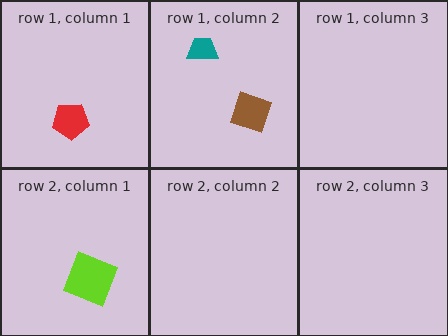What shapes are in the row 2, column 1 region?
The lime square.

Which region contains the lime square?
The row 2, column 1 region.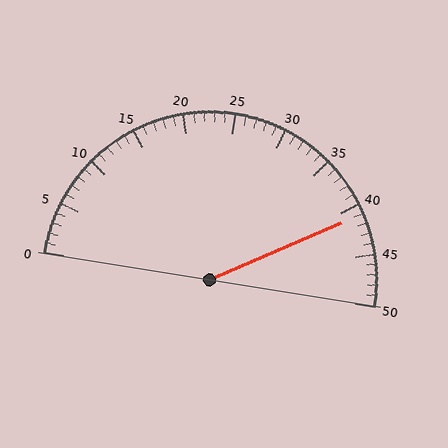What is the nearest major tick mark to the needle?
The nearest major tick mark is 40.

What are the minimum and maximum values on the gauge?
The gauge ranges from 0 to 50.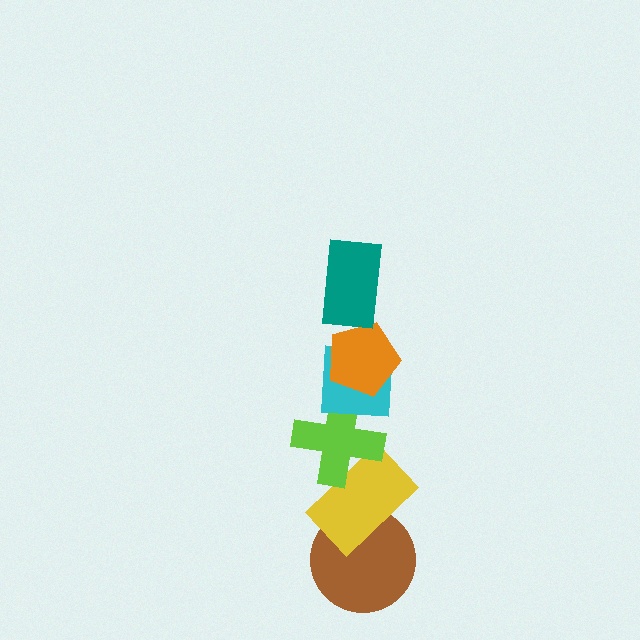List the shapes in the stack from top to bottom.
From top to bottom: the teal rectangle, the orange pentagon, the cyan square, the lime cross, the yellow rectangle, the brown circle.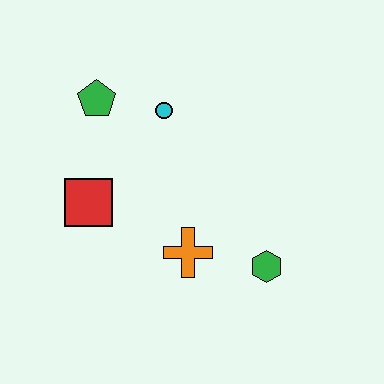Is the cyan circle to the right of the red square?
Yes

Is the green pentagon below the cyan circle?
No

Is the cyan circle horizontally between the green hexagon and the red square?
Yes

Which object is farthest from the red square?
The green hexagon is farthest from the red square.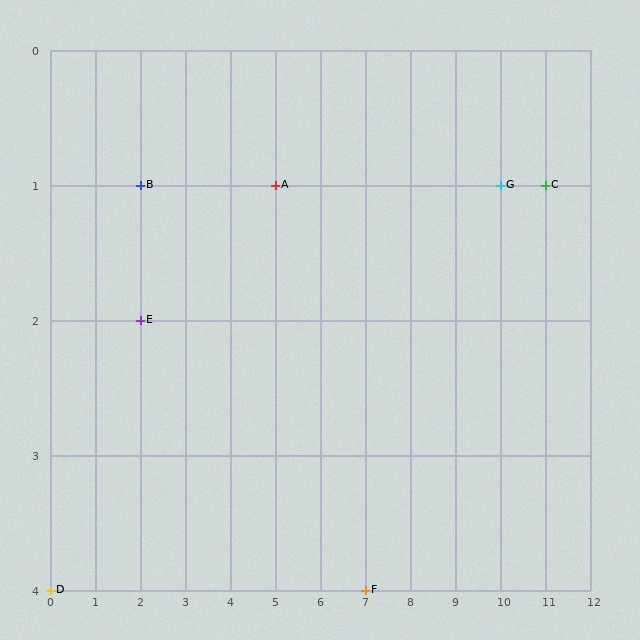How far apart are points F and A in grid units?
Points F and A are 2 columns and 3 rows apart (about 3.6 grid units diagonally).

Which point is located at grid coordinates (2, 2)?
Point E is at (2, 2).